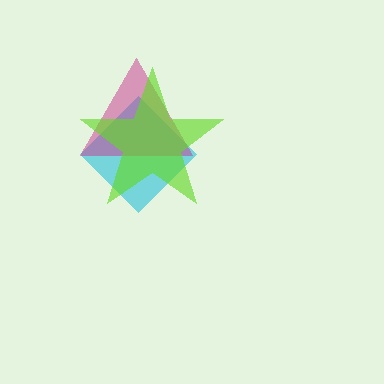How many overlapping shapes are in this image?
There are 3 overlapping shapes in the image.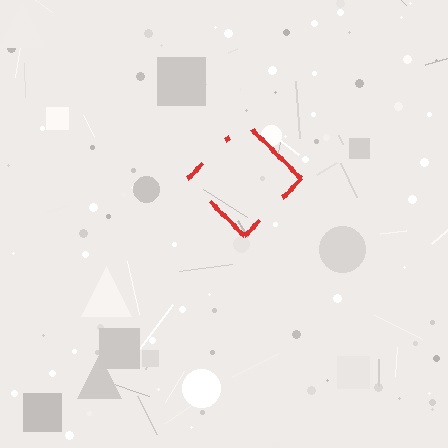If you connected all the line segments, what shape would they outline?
They would outline a diamond.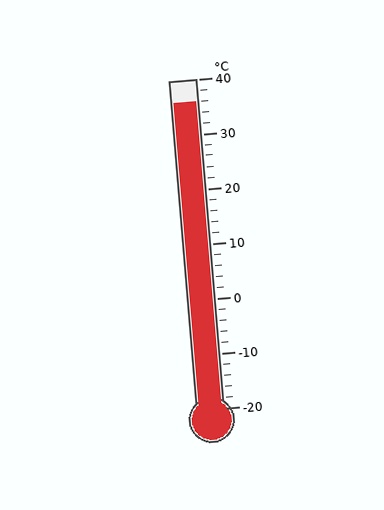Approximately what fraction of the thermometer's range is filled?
The thermometer is filled to approximately 95% of its range.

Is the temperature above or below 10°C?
The temperature is above 10°C.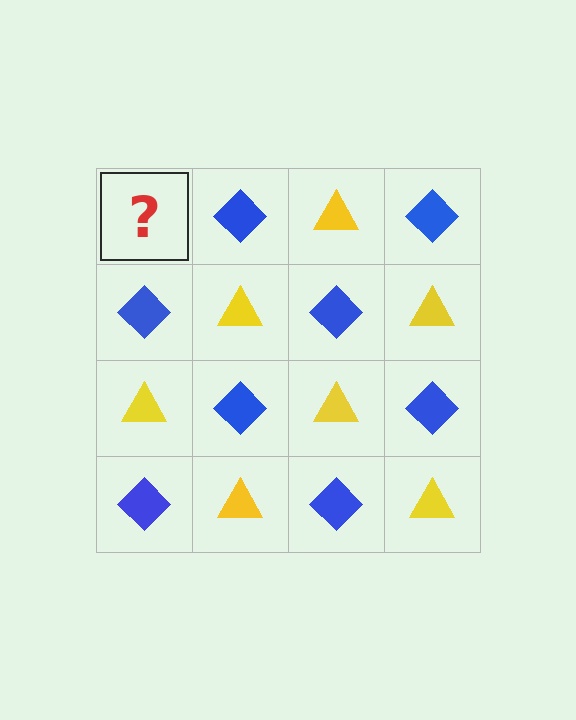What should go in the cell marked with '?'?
The missing cell should contain a yellow triangle.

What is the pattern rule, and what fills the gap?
The rule is that it alternates yellow triangle and blue diamond in a checkerboard pattern. The gap should be filled with a yellow triangle.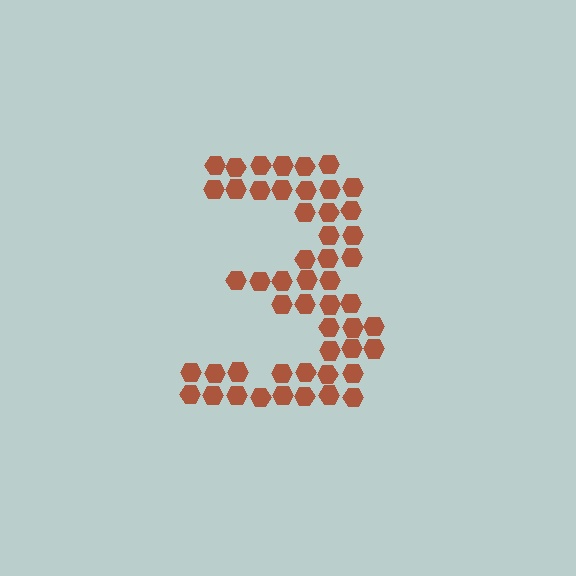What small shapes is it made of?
It is made of small hexagons.